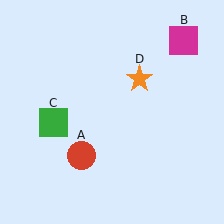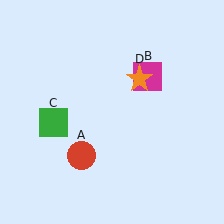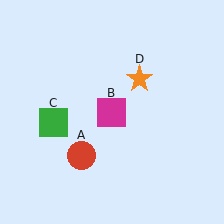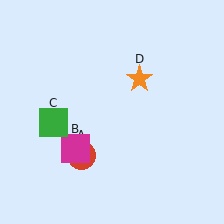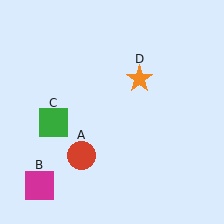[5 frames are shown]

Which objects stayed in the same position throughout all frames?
Red circle (object A) and green square (object C) and orange star (object D) remained stationary.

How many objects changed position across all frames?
1 object changed position: magenta square (object B).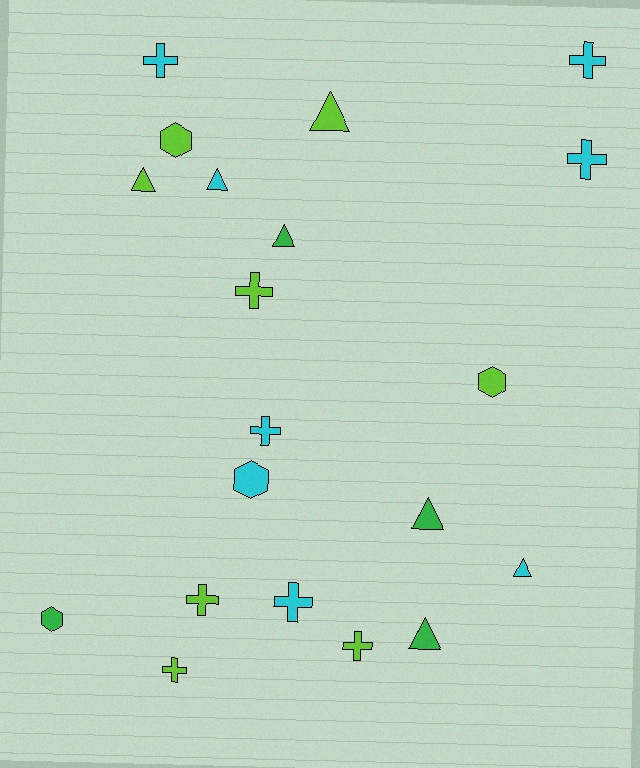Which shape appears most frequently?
Cross, with 9 objects.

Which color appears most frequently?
Cyan, with 8 objects.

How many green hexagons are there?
There is 1 green hexagon.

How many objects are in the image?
There are 20 objects.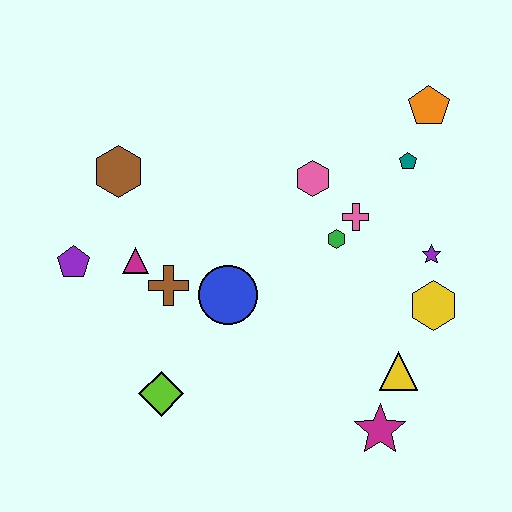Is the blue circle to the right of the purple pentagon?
Yes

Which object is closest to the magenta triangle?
The brown cross is closest to the magenta triangle.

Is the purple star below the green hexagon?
Yes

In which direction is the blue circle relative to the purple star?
The blue circle is to the left of the purple star.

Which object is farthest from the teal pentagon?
The purple pentagon is farthest from the teal pentagon.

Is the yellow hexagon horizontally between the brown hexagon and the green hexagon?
No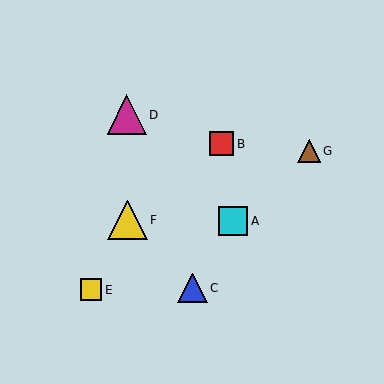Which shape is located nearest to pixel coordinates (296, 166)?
The brown triangle (labeled G) at (309, 151) is nearest to that location.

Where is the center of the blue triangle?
The center of the blue triangle is at (192, 288).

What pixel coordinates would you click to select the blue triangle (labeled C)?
Click at (192, 288) to select the blue triangle C.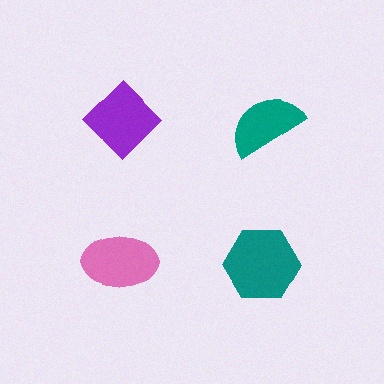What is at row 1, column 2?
A teal semicircle.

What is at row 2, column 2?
A teal hexagon.